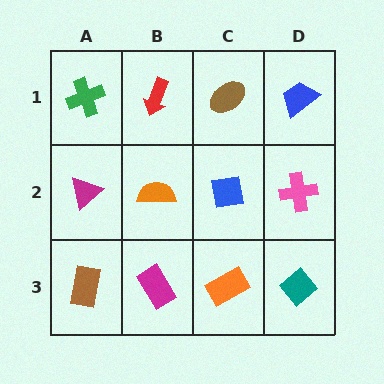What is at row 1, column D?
A blue trapezoid.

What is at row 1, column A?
A green cross.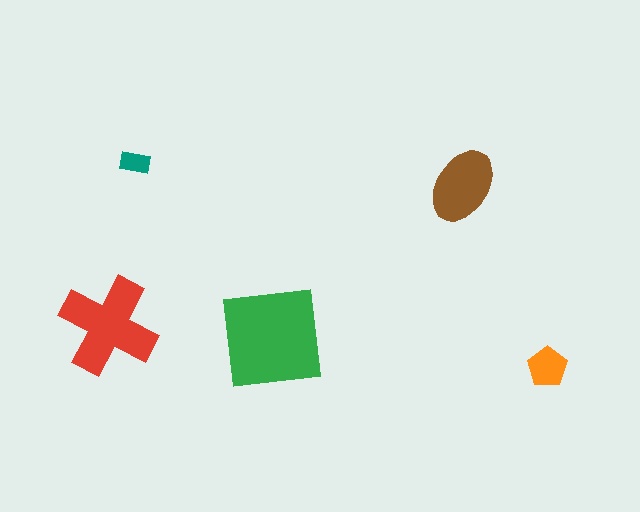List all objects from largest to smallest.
The green square, the red cross, the brown ellipse, the orange pentagon, the teal rectangle.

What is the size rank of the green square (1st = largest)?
1st.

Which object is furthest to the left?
The red cross is leftmost.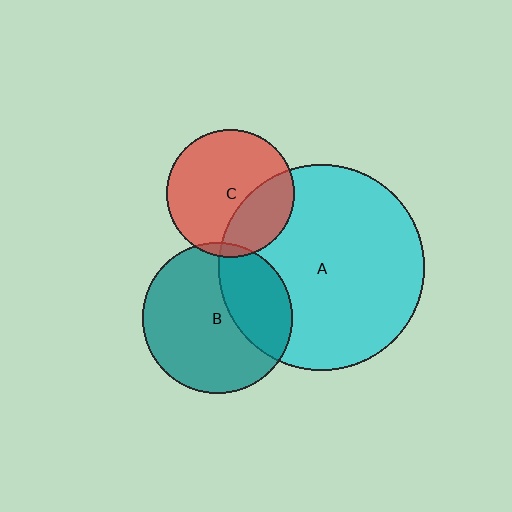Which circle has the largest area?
Circle A (cyan).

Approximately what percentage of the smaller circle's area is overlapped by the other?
Approximately 35%.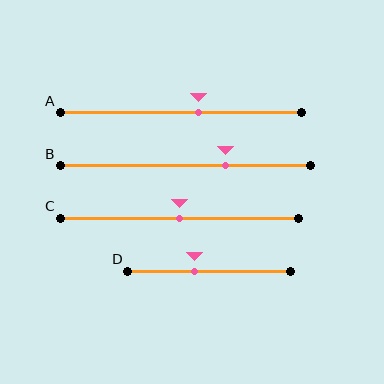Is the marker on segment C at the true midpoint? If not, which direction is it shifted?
Yes, the marker on segment C is at the true midpoint.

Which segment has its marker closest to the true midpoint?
Segment C has its marker closest to the true midpoint.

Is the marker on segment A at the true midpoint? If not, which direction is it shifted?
No, the marker on segment A is shifted to the right by about 8% of the segment length.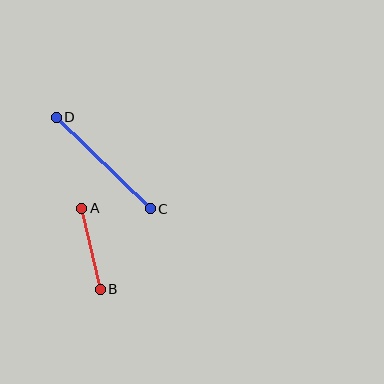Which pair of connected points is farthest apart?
Points C and D are farthest apart.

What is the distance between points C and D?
The distance is approximately 131 pixels.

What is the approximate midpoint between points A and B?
The midpoint is at approximately (91, 249) pixels.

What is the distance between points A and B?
The distance is approximately 83 pixels.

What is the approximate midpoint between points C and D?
The midpoint is at approximately (103, 163) pixels.